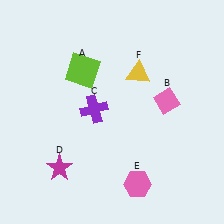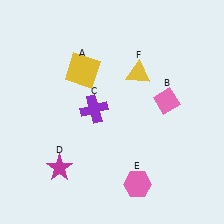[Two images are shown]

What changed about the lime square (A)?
In Image 1, A is lime. In Image 2, it changed to yellow.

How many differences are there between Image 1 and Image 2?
There is 1 difference between the two images.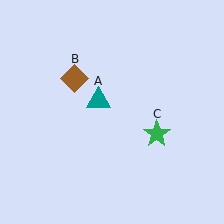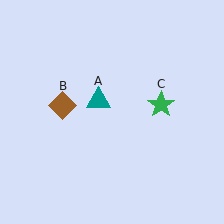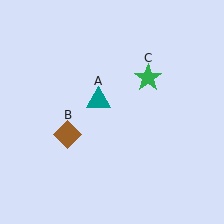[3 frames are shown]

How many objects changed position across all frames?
2 objects changed position: brown diamond (object B), green star (object C).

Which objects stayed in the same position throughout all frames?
Teal triangle (object A) remained stationary.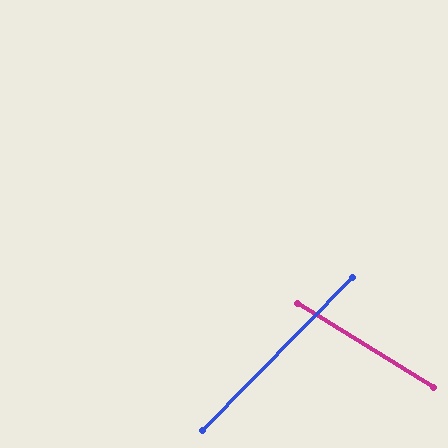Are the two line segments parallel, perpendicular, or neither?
Neither parallel nor perpendicular — they differ by about 77°.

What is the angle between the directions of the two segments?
Approximately 77 degrees.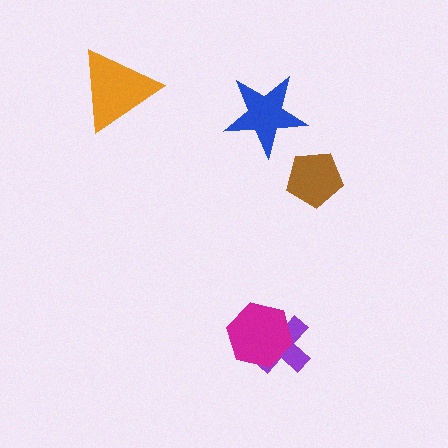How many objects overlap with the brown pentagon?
0 objects overlap with the brown pentagon.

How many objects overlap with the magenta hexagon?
1 object overlaps with the magenta hexagon.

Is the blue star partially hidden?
No, no other shape covers it.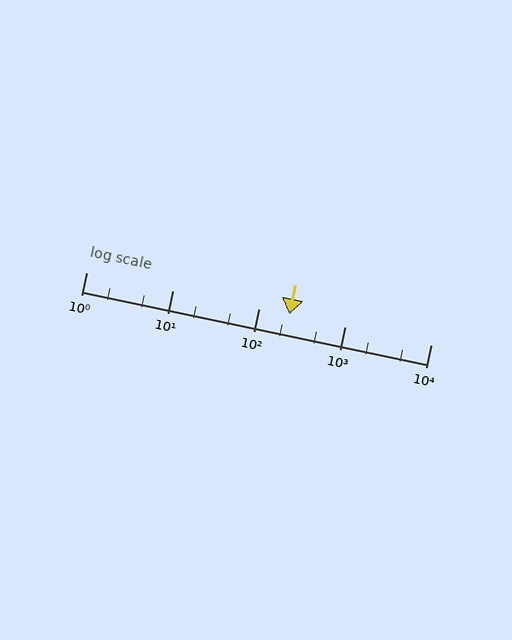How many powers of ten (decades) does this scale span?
The scale spans 4 decades, from 1 to 10000.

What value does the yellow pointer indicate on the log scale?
The pointer indicates approximately 230.